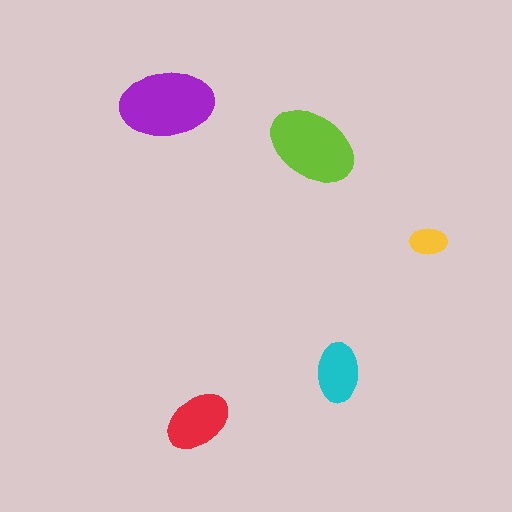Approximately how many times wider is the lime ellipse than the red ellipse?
About 1.5 times wider.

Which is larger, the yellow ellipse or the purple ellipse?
The purple one.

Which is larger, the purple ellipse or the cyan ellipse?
The purple one.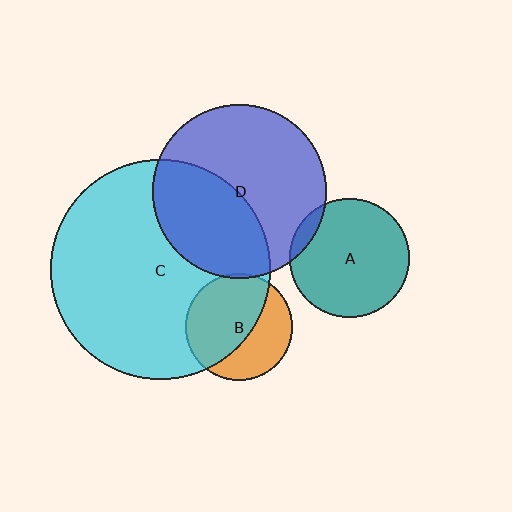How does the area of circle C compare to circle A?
Approximately 3.4 times.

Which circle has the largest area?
Circle C (cyan).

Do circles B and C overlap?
Yes.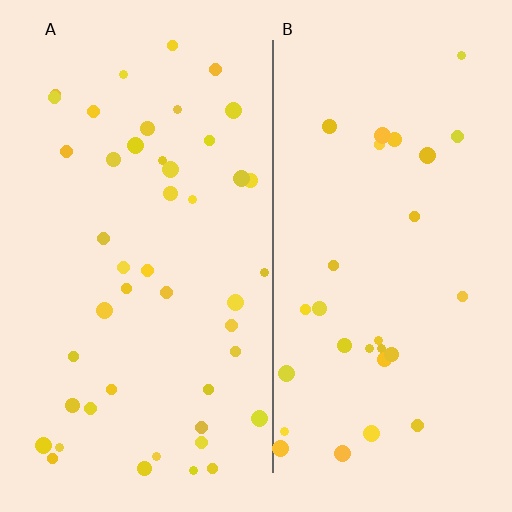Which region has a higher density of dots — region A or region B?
A (the left).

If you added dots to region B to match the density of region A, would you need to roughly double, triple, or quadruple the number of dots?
Approximately double.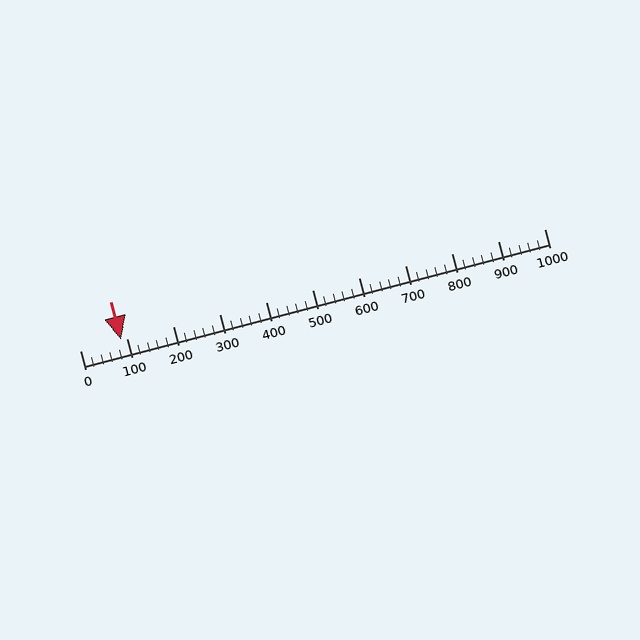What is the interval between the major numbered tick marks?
The major tick marks are spaced 100 units apart.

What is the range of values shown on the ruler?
The ruler shows values from 0 to 1000.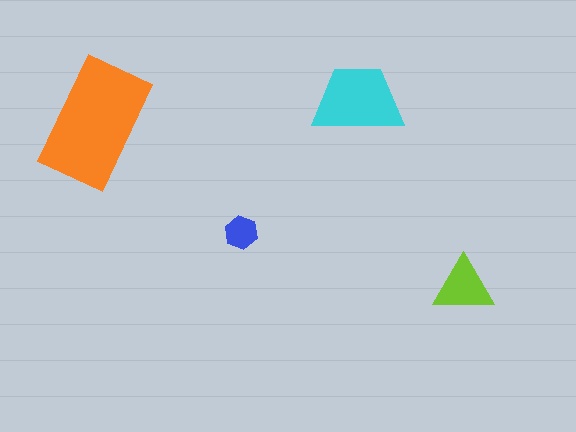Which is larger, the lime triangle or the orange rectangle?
The orange rectangle.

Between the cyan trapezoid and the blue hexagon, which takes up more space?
The cyan trapezoid.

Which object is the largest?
The orange rectangle.